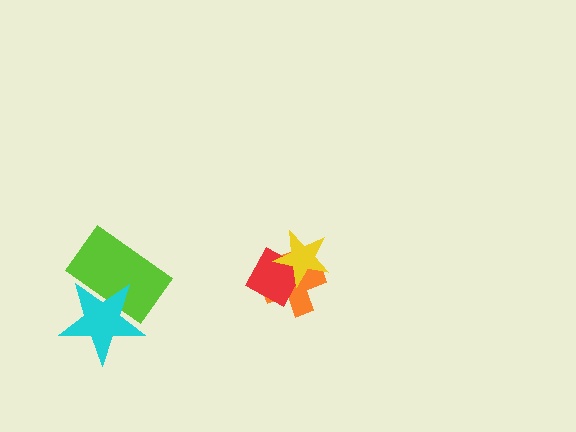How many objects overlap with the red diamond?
2 objects overlap with the red diamond.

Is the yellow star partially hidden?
No, no other shape covers it.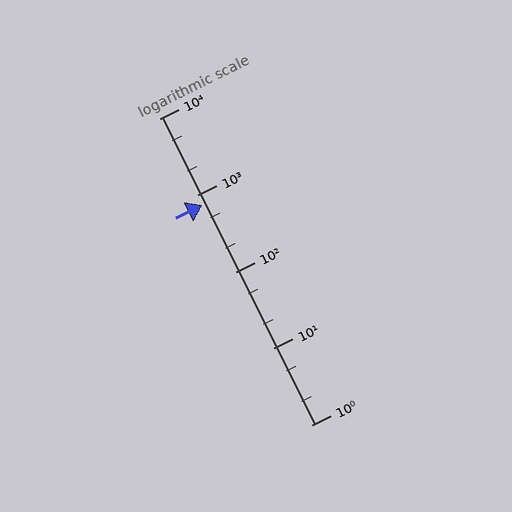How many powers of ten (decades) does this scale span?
The scale spans 4 decades, from 1 to 10000.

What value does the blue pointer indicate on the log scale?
The pointer indicates approximately 750.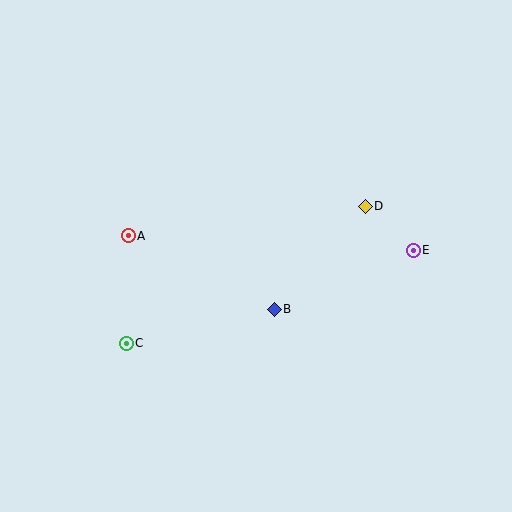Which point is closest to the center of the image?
Point B at (274, 309) is closest to the center.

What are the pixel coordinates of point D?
Point D is at (365, 206).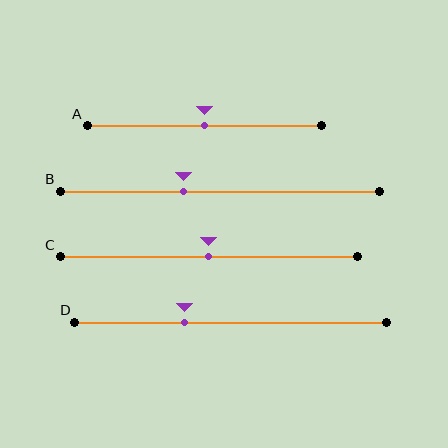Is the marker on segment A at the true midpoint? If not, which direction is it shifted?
Yes, the marker on segment A is at the true midpoint.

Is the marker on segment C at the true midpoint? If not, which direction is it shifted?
Yes, the marker on segment C is at the true midpoint.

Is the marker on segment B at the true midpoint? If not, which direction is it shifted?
No, the marker on segment B is shifted to the left by about 11% of the segment length.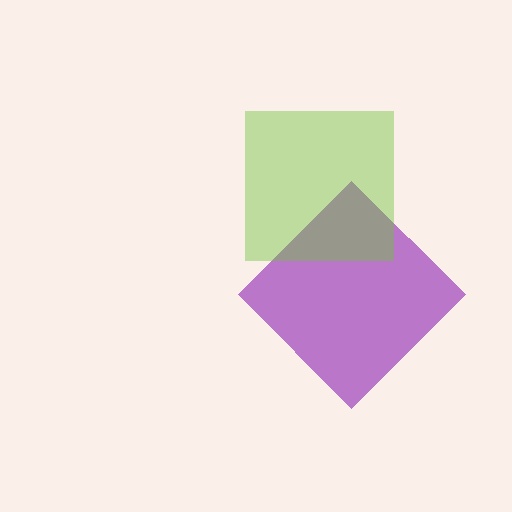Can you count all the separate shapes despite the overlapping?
Yes, there are 2 separate shapes.